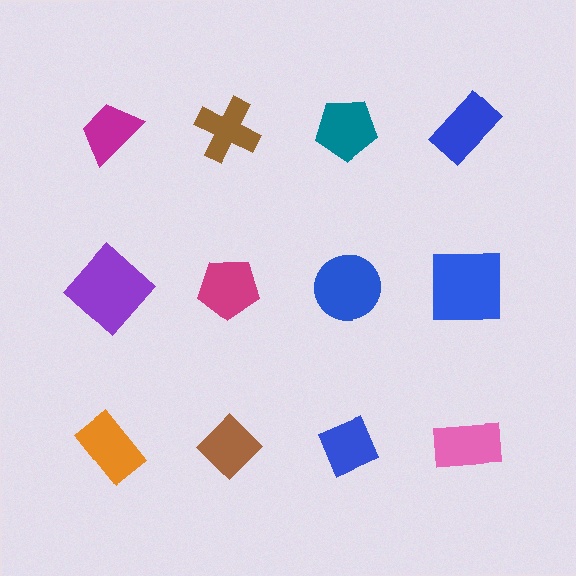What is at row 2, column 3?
A blue circle.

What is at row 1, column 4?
A blue rectangle.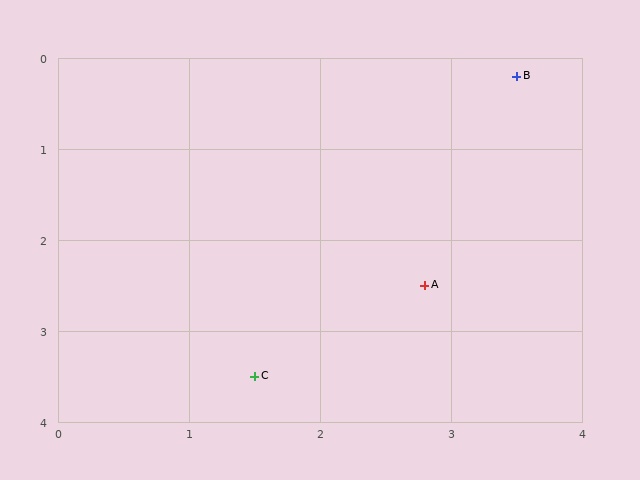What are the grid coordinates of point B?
Point B is at approximately (3.5, 0.2).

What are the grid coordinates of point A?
Point A is at approximately (2.8, 2.5).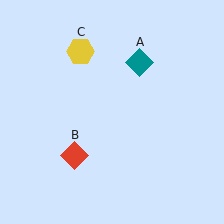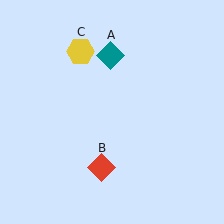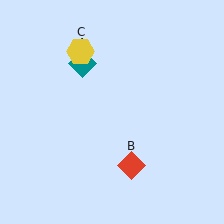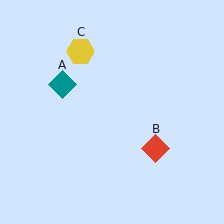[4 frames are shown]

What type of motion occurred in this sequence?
The teal diamond (object A), red diamond (object B) rotated counterclockwise around the center of the scene.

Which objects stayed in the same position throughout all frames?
Yellow hexagon (object C) remained stationary.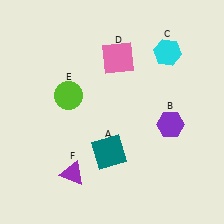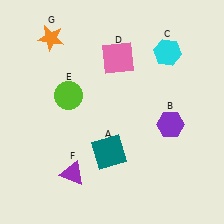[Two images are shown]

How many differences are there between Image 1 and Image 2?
There is 1 difference between the two images.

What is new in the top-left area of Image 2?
An orange star (G) was added in the top-left area of Image 2.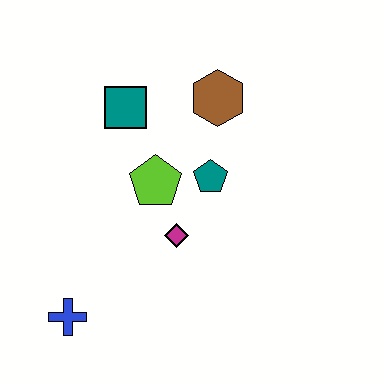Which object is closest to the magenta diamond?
The lime pentagon is closest to the magenta diamond.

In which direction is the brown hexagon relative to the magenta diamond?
The brown hexagon is above the magenta diamond.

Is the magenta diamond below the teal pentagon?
Yes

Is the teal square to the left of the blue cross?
No